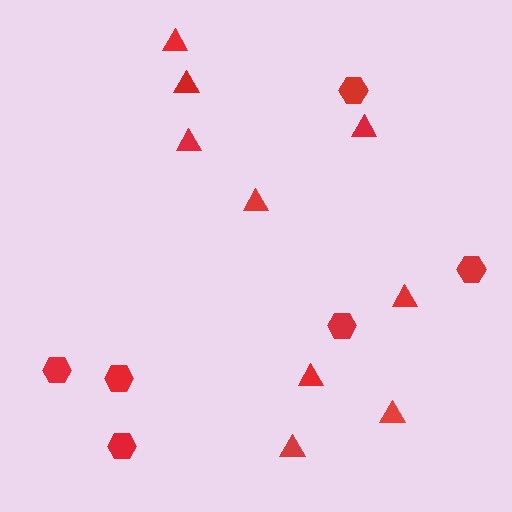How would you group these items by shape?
There are 2 groups: one group of triangles (9) and one group of hexagons (6).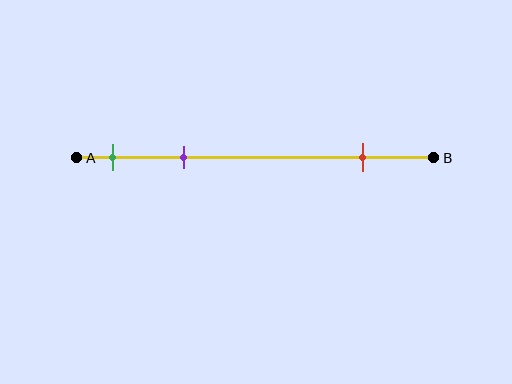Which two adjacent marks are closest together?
The green and purple marks are the closest adjacent pair.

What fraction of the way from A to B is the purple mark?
The purple mark is approximately 30% (0.3) of the way from A to B.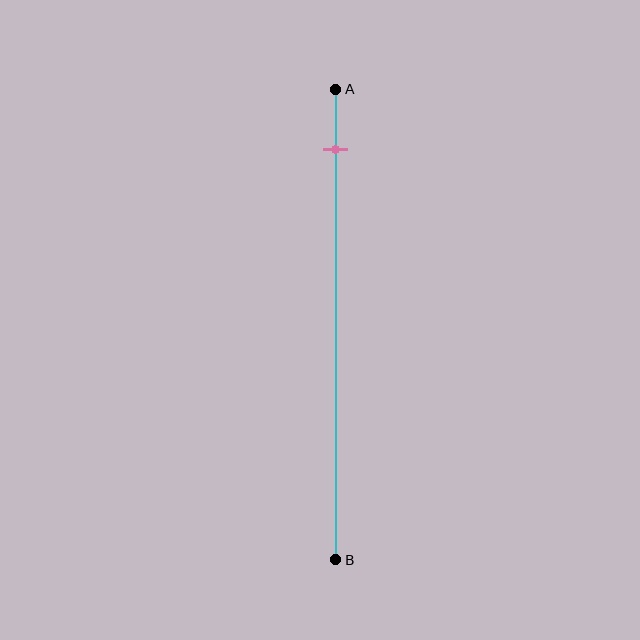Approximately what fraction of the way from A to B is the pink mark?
The pink mark is approximately 15% of the way from A to B.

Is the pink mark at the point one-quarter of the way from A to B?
No, the mark is at about 15% from A, not at the 25% one-quarter point.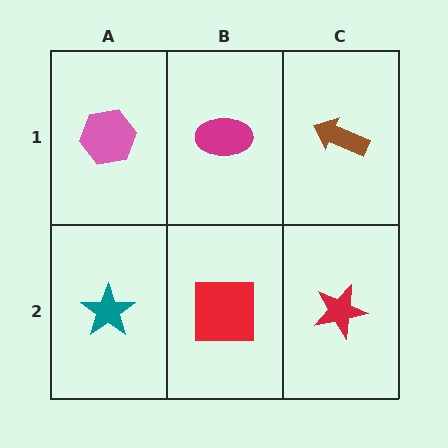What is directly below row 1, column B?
A red square.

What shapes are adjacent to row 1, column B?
A red square (row 2, column B), a pink hexagon (row 1, column A), a brown arrow (row 1, column C).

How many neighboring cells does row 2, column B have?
3.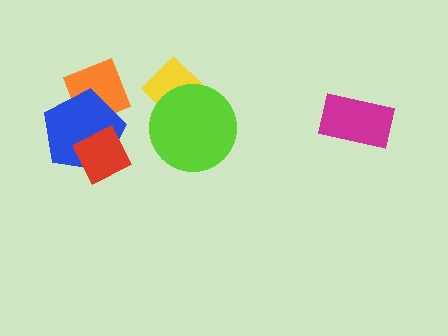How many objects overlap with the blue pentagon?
2 objects overlap with the blue pentagon.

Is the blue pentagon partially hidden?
Yes, it is partially covered by another shape.